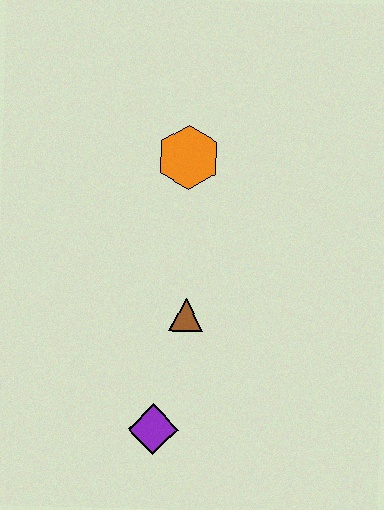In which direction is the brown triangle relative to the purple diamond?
The brown triangle is above the purple diamond.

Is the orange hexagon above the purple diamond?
Yes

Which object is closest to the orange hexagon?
The brown triangle is closest to the orange hexagon.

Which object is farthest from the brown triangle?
The orange hexagon is farthest from the brown triangle.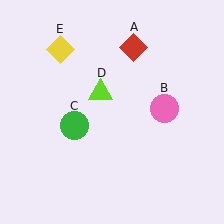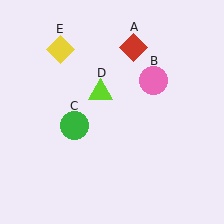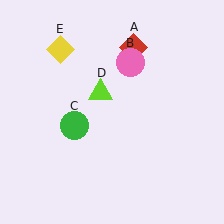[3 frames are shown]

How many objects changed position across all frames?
1 object changed position: pink circle (object B).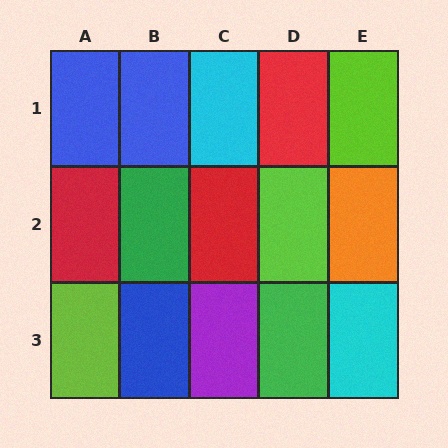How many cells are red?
3 cells are red.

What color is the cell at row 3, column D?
Green.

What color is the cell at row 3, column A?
Lime.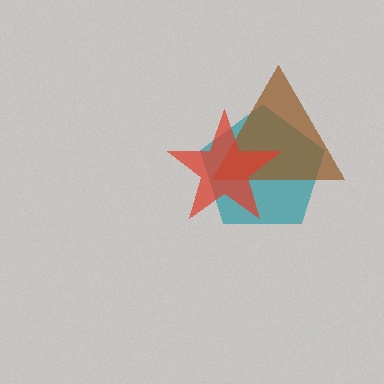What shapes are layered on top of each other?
The layered shapes are: a teal pentagon, a brown triangle, a red star.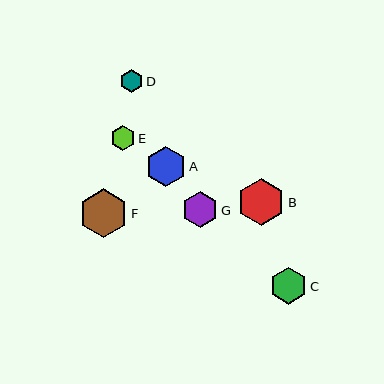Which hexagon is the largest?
Hexagon F is the largest with a size of approximately 48 pixels.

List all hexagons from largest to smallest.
From largest to smallest: F, B, A, C, G, E, D.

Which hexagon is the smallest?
Hexagon D is the smallest with a size of approximately 23 pixels.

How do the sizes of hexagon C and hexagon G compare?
Hexagon C and hexagon G are approximately the same size.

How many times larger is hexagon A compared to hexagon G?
Hexagon A is approximately 1.1 times the size of hexagon G.